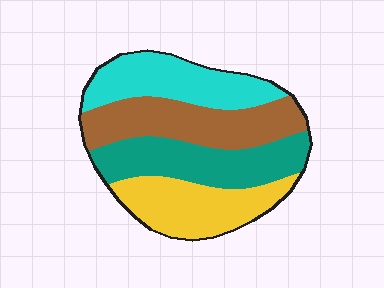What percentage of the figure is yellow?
Yellow covers 24% of the figure.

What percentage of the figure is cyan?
Cyan takes up between a sixth and a third of the figure.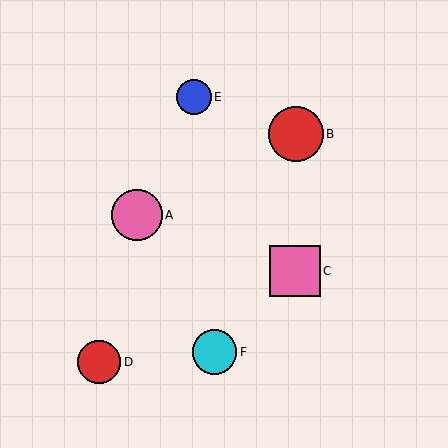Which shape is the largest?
The red circle (labeled B) is the largest.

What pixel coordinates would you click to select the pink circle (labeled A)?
Click at (137, 215) to select the pink circle A.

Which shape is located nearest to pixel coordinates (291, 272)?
The pink square (labeled C) at (295, 271) is nearest to that location.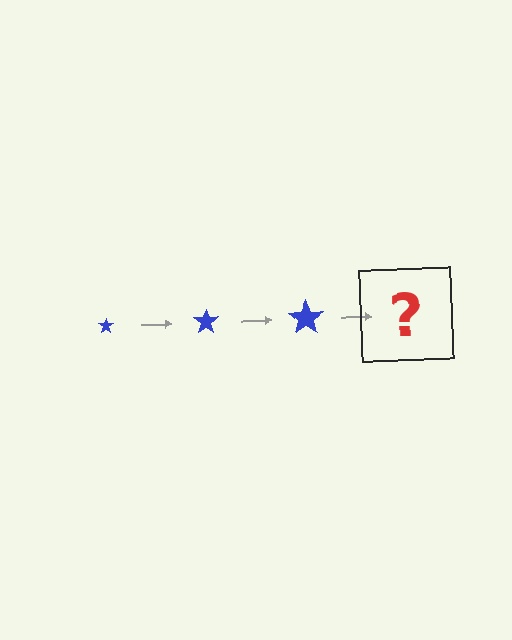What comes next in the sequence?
The next element should be a blue star, larger than the previous one.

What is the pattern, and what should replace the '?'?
The pattern is that the star gets progressively larger each step. The '?' should be a blue star, larger than the previous one.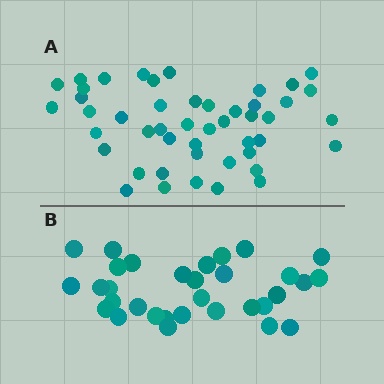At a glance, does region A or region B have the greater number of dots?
Region A (the top region) has more dots.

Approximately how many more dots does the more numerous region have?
Region A has approximately 15 more dots than region B.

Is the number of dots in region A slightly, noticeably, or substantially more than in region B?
Region A has substantially more. The ratio is roughly 1.5 to 1.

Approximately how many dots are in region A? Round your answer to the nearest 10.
About 50 dots. (The exact count is 47, which rounds to 50.)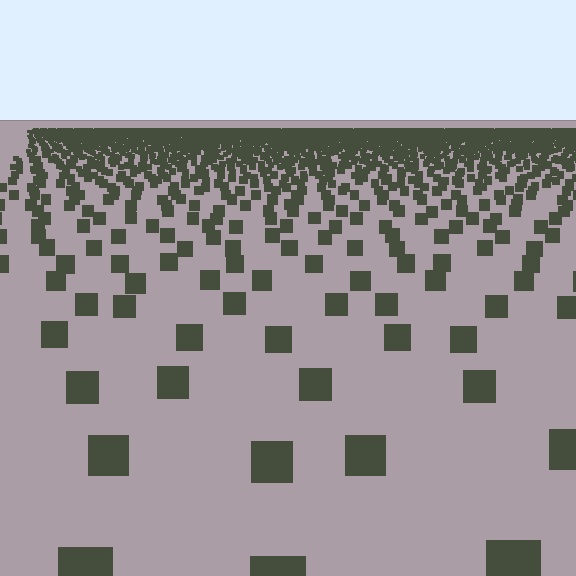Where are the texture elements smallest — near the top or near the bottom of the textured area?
Near the top.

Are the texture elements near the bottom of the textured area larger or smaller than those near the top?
Larger. Near the bottom, elements are closer to the viewer and appear at a bigger on-screen size.